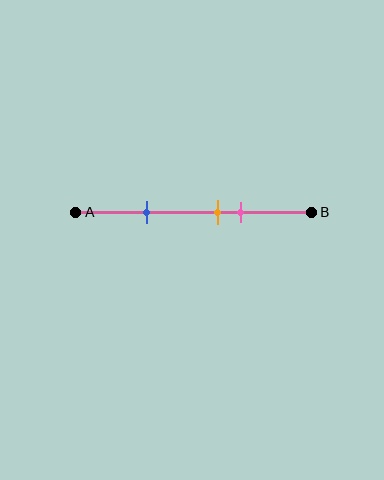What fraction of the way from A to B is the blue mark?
The blue mark is approximately 30% (0.3) of the way from A to B.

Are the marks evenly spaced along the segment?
No, the marks are not evenly spaced.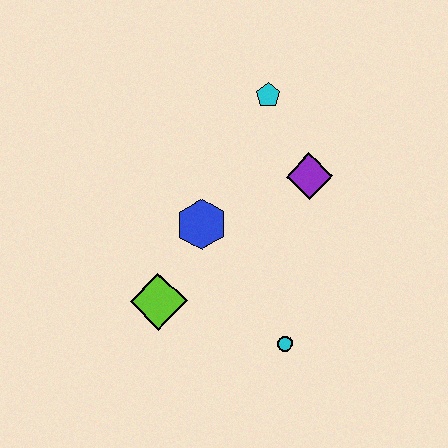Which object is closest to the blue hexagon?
The lime diamond is closest to the blue hexagon.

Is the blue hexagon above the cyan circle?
Yes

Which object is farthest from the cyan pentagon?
The cyan circle is farthest from the cyan pentagon.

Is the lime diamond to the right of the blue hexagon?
No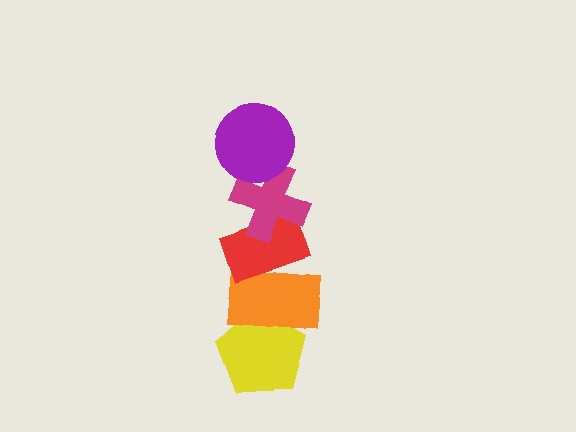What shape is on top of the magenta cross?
The purple circle is on top of the magenta cross.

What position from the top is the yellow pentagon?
The yellow pentagon is 5th from the top.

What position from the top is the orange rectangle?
The orange rectangle is 4th from the top.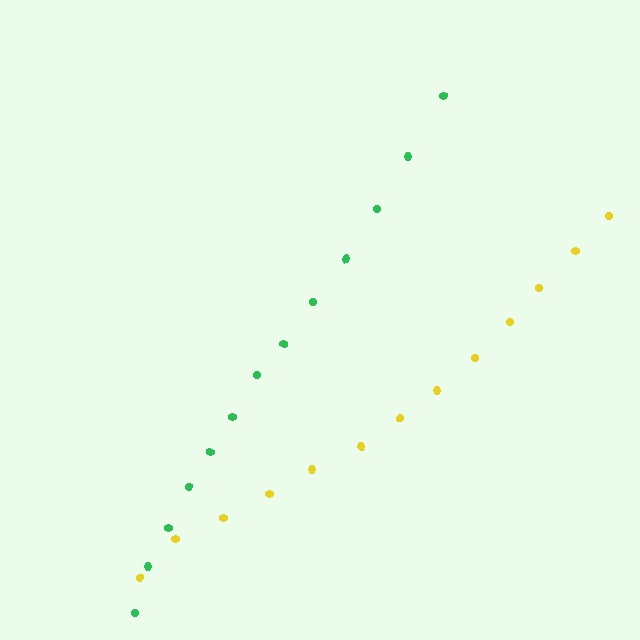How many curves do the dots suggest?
There are 2 distinct paths.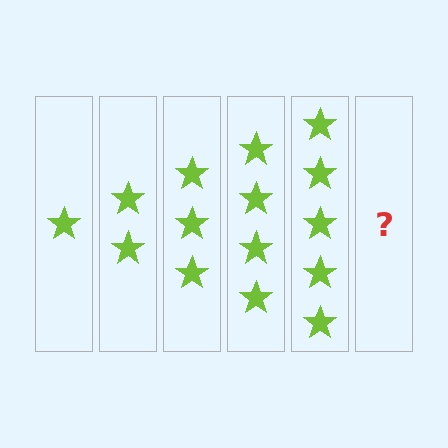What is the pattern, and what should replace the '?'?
The pattern is that each step adds one more star. The '?' should be 6 stars.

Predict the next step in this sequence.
The next step is 6 stars.